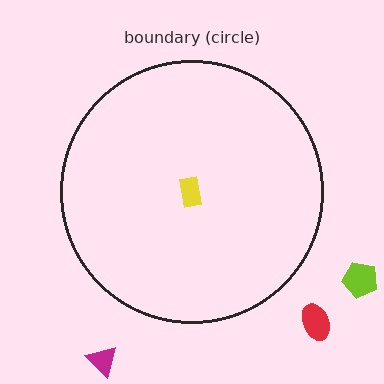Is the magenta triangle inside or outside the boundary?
Outside.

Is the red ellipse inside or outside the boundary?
Outside.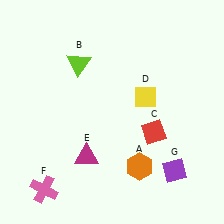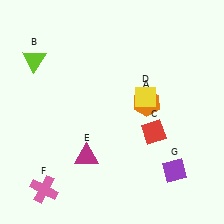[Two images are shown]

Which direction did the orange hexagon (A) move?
The orange hexagon (A) moved up.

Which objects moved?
The objects that moved are: the orange hexagon (A), the lime triangle (B).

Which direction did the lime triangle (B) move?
The lime triangle (B) moved left.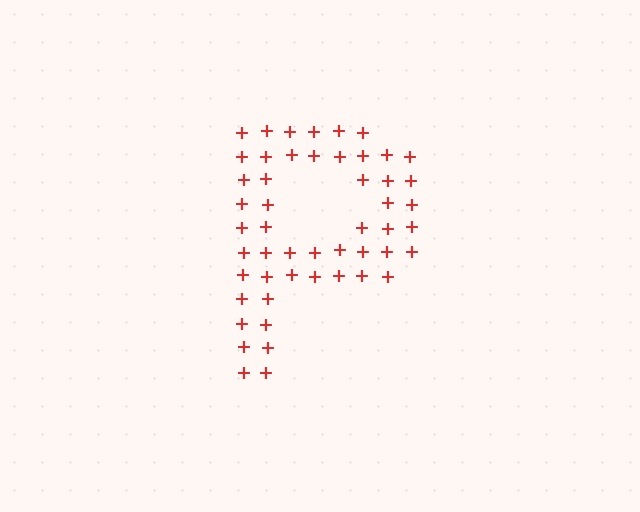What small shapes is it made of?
It is made of small plus signs.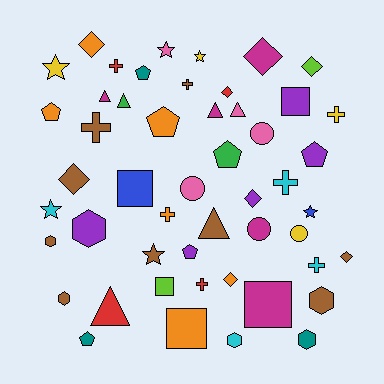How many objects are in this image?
There are 50 objects.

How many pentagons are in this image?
There are 7 pentagons.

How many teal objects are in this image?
There are 3 teal objects.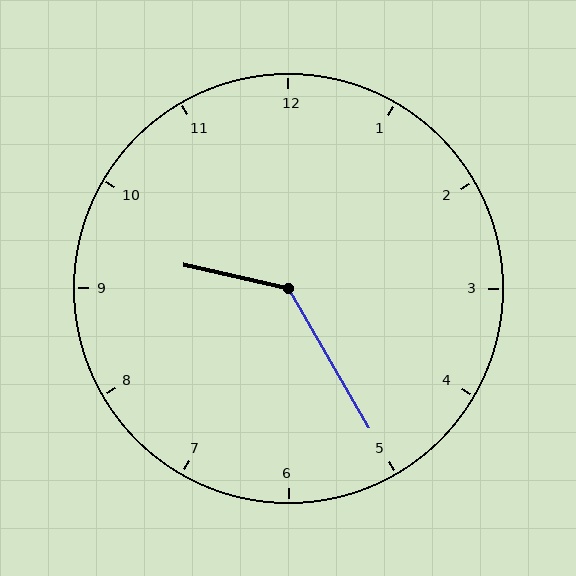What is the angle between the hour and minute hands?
Approximately 132 degrees.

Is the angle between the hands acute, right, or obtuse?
It is obtuse.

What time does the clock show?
9:25.